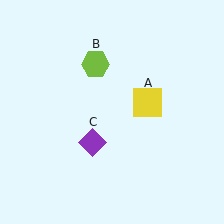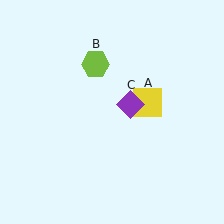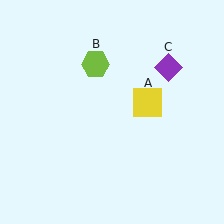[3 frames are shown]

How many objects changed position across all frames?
1 object changed position: purple diamond (object C).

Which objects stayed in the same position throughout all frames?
Yellow square (object A) and lime hexagon (object B) remained stationary.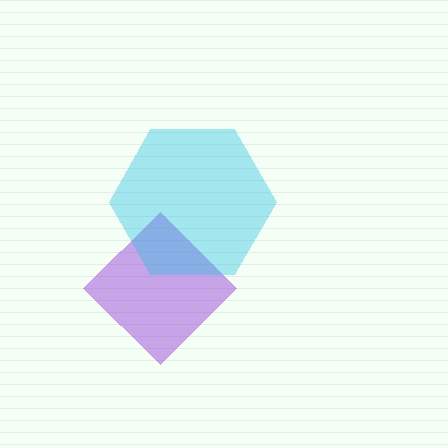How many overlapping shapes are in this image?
There are 2 overlapping shapes in the image.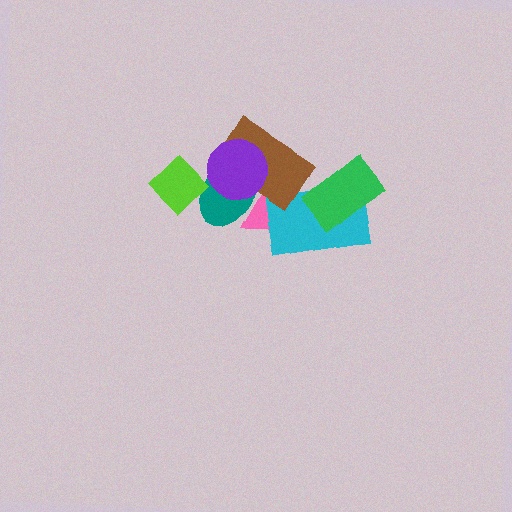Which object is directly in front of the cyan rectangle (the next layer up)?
The brown rectangle is directly in front of the cyan rectangle.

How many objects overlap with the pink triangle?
3 objects overlap with the pink triangle.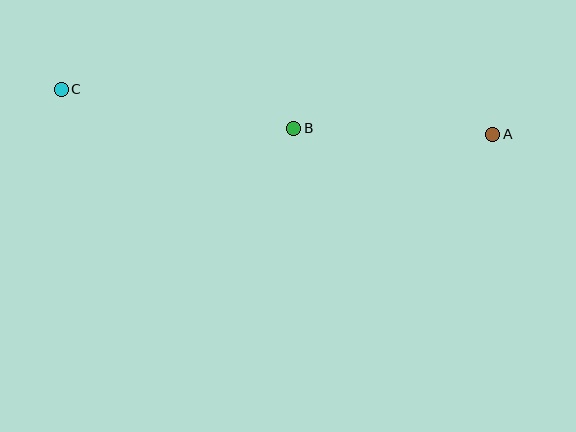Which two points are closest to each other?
Points A and B are closest to each other.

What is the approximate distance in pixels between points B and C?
The distance between B and C is approximately 236 pixels.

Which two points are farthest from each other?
Points A and C are farthest from each other.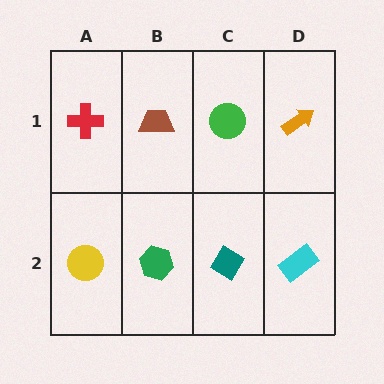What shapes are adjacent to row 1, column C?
A teal diamond (row 2, column C), a brown trapezoid (row 1, column B), an orange arrow (row 1, column D).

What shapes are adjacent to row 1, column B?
A green hexagon (row 2, column B), a red cross (row 1, column A), a green circle (row 1, column C).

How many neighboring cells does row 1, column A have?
2.